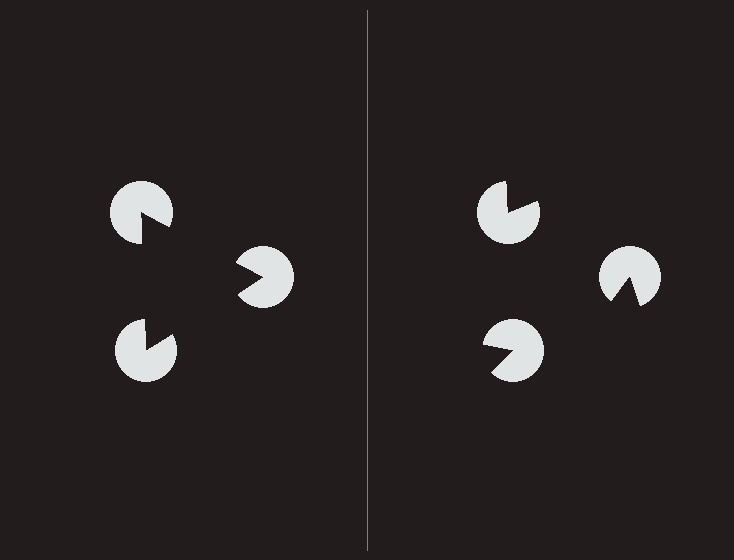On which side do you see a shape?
An illusory triangle appears on the left side. On the right side the wedge cuts are rotated, so no coherent shape forms.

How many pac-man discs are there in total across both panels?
6 — 3 on each side.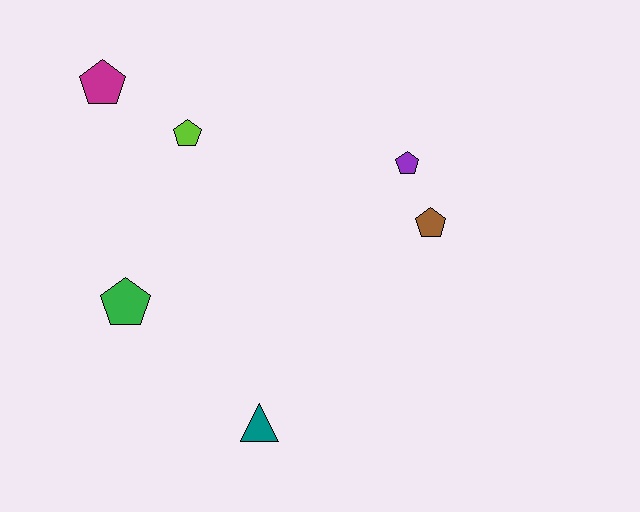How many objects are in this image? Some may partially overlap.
There are 6 objects.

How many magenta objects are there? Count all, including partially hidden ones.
There is 1 magenta object.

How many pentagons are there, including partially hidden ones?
There are 5 pentagons.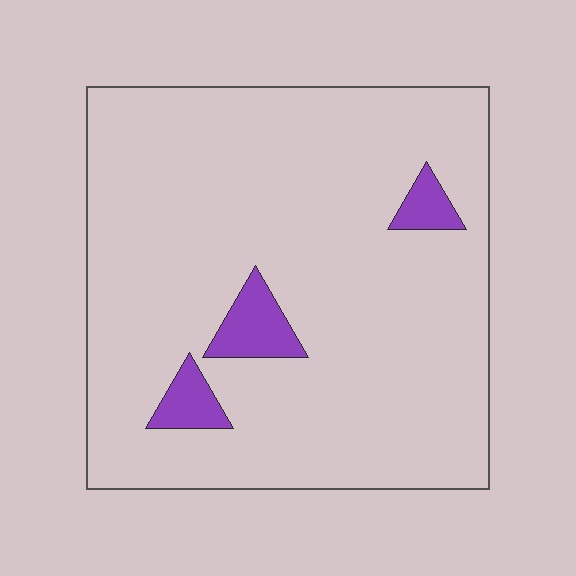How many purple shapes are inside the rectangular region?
3.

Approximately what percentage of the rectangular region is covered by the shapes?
Approximately 5%.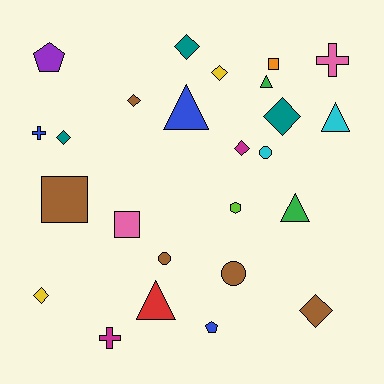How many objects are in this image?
There are 25 objects.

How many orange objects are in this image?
There is 1 orange object.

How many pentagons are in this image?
There are 2 pentagons.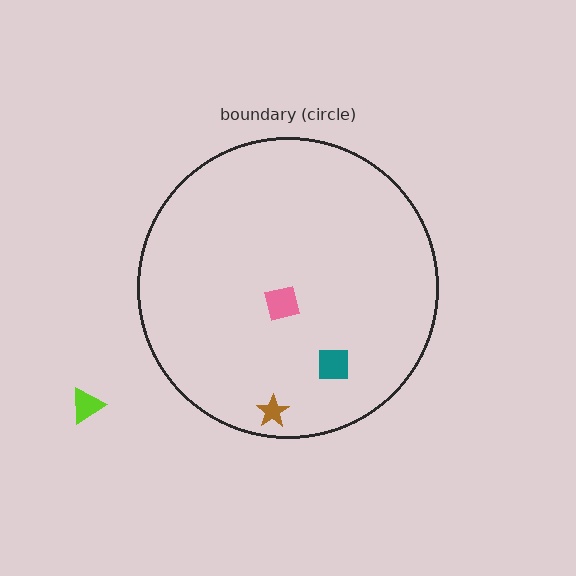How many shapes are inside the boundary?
3 inside, 1 outside.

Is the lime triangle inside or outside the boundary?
Outside.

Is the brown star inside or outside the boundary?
Inside.